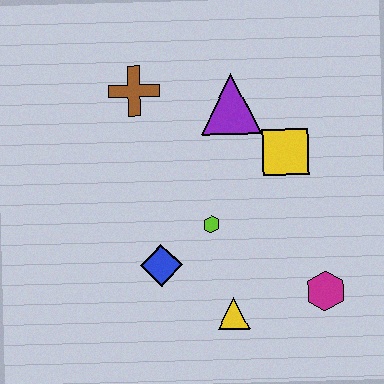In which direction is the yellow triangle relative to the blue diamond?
The yellow triangle is to the right of the blue diamond.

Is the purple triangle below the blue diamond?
No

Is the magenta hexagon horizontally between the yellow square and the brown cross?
No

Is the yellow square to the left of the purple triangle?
No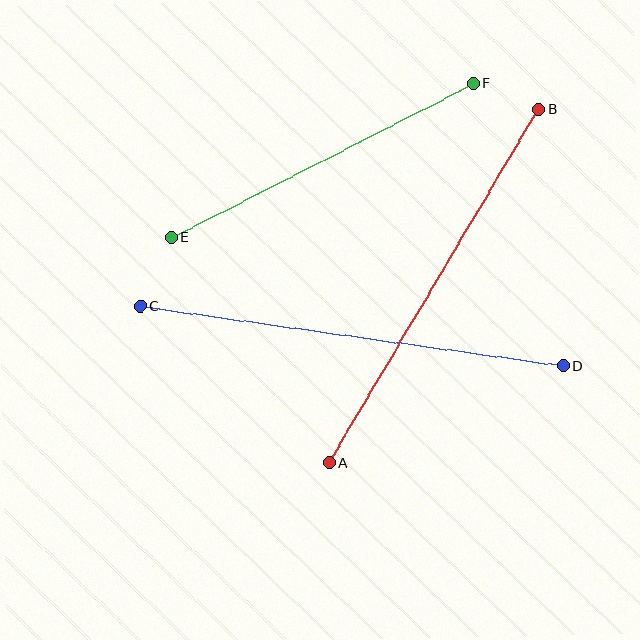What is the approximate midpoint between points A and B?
The midpoint is at approximately (434, 286) pixels.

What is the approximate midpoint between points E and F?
The midpoint is at approximately (322, 160) pixels.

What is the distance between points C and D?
The distance is approximately 427 pixels.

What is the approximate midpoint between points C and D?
The midpoint is at approximately (352, 336) pixels.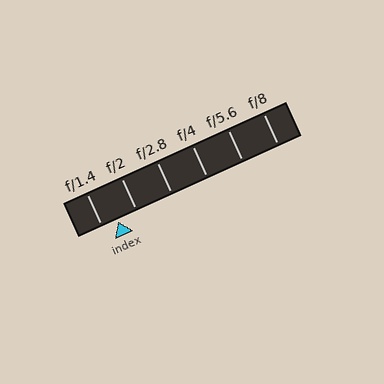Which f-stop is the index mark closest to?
The index mark is closest to f/1.4.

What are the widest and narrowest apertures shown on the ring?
The widest aperture shown is f/1.4 and the narrowest is f/8.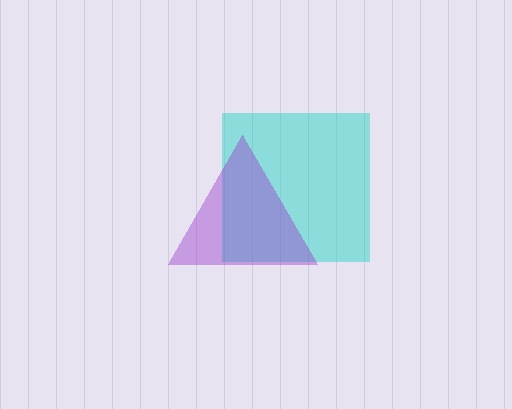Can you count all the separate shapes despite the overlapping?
Yes, there are 2 separate shapes.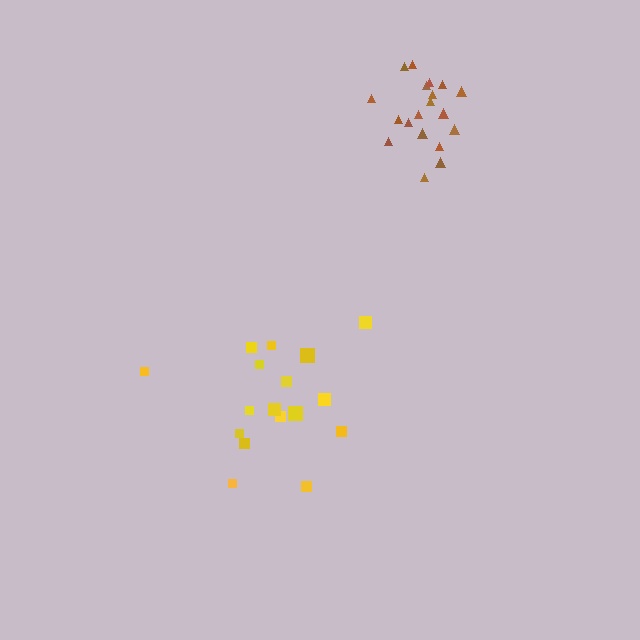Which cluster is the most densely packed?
Brown.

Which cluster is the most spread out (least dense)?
Yellow.